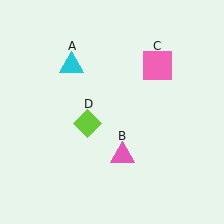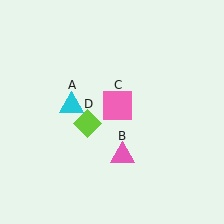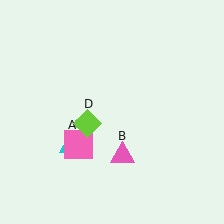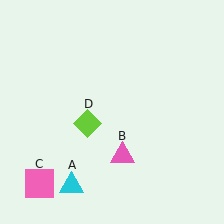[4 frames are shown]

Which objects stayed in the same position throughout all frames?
Pink triangle (object B) and lime diamond (object D) remained stationary.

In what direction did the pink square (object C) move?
The pink square (object C) moved down and to the left.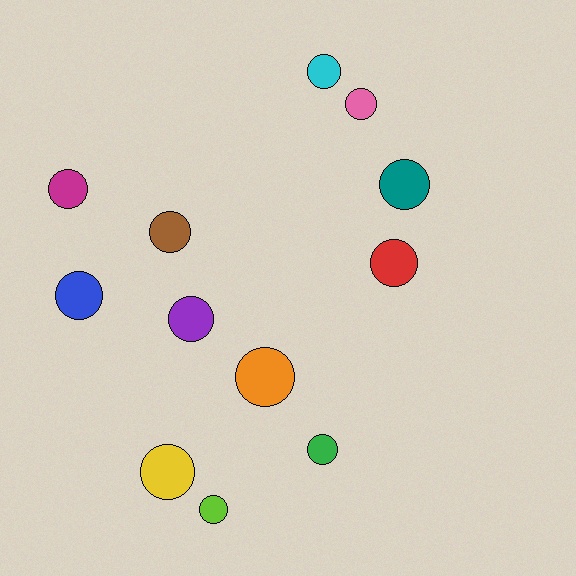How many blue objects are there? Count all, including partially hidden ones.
There is 1 blue object.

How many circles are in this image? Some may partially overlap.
There are 12 circles.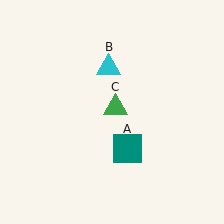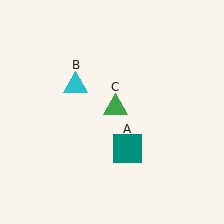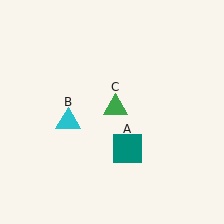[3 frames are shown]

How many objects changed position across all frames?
1 object changed position: cyan triangle (object B).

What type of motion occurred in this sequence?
The cyan triangle (object B) rotated counterclockwise around the center of the scene.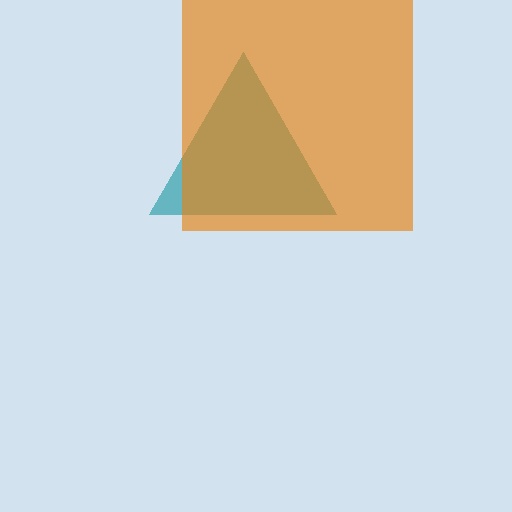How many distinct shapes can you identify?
There are 2 distinct shapes: a teal triangle, an orange square.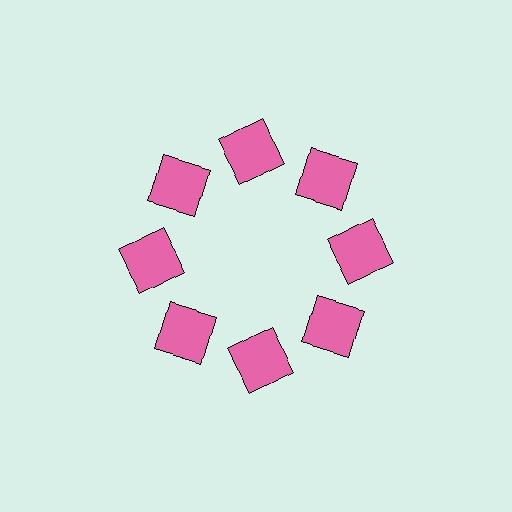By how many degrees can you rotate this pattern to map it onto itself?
The pattern maps onto itself every 45 degrees of rotation.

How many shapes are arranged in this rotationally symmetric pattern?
There are 8 shapes, arranged in 8 groups of 1.